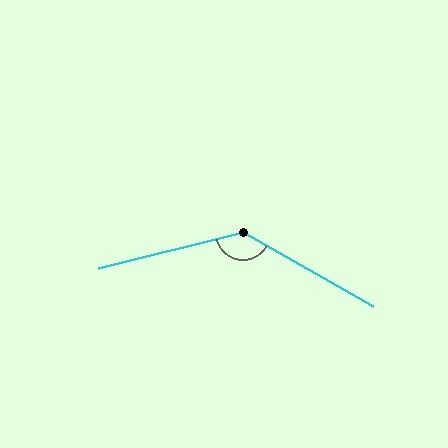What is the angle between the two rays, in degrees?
Approximately 137 degrees.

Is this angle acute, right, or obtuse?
It is obtuse.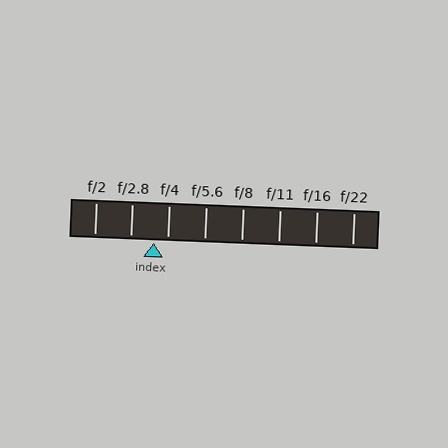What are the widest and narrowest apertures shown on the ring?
The widest aperture shown is f/2 and the narrowest is f/22.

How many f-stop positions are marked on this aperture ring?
There are 8 f-stop positions marked.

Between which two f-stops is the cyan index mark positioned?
The index mark is between f/2.8 and f/4.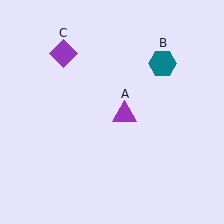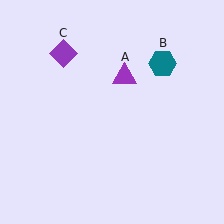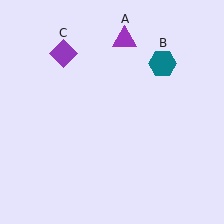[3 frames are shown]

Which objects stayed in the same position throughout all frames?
Teal hexagon (object B) and purple diamond (object C) remained stationary.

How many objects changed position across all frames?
1 object changed position: purple triangle (object A).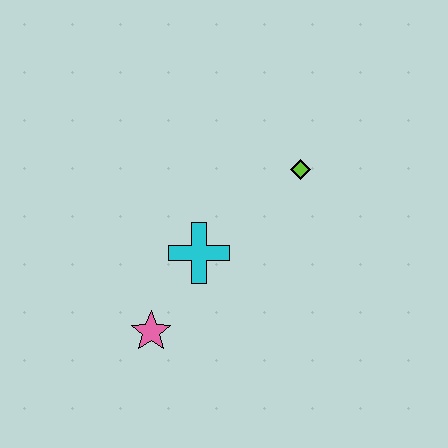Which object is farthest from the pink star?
The lime diamond is farthest from the pink star.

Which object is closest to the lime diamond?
The cyan cross is closest to the lime diamond.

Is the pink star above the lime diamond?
No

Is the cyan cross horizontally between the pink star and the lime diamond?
Yes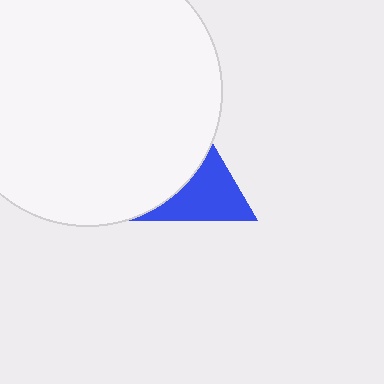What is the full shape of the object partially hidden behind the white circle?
The partially hidden object is a blue triangle.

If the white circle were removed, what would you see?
You would see the complete blue triangle.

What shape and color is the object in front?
The object in front is a white circle.